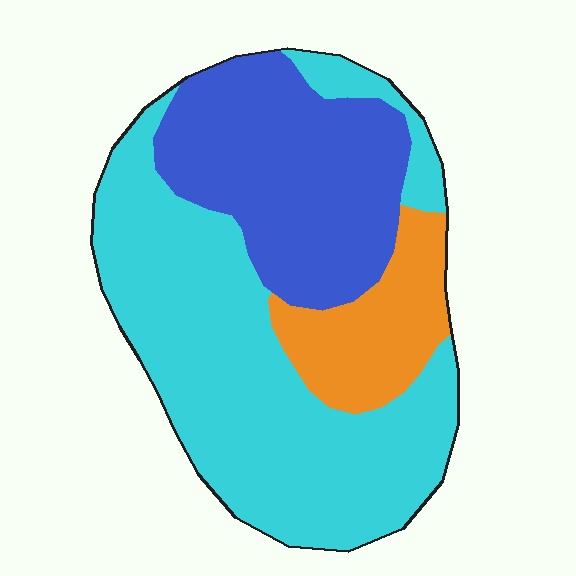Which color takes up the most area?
Cyan, at roughly 55%.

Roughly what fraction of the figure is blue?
Blue covers around 30% of the figure.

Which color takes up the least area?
Orange, at roughly 15%.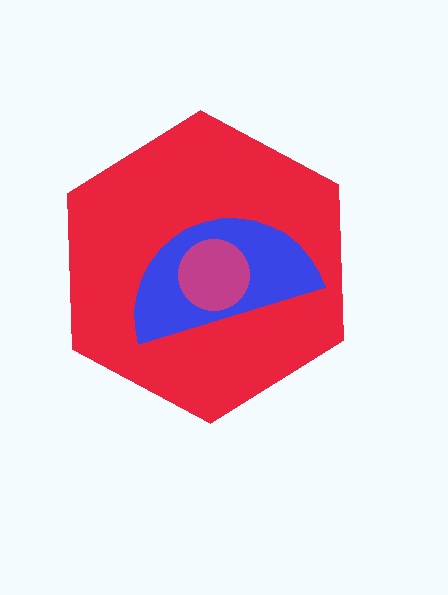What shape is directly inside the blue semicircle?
The magenta circle.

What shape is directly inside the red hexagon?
The blue semicircle.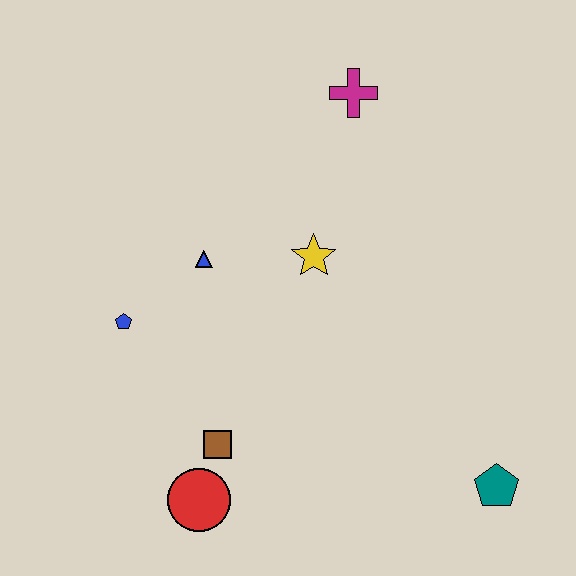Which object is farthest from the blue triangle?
The teal pentagon is farthest from the blue triangle.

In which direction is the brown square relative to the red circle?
The brown square is above the red circle.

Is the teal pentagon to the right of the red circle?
Yes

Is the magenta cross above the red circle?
Yes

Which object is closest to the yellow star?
The blue triangle is closest to the yellow star.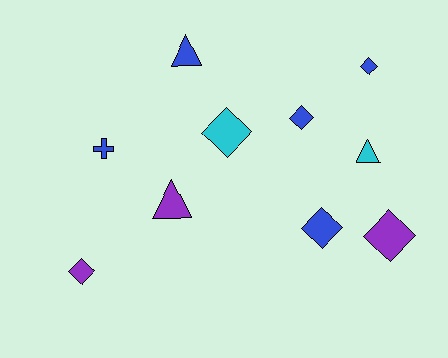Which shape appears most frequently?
Diamond, with 6 objects.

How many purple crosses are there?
There are no purple crosses.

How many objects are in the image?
There are 10 objects.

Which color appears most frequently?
Blue, with 5 objects.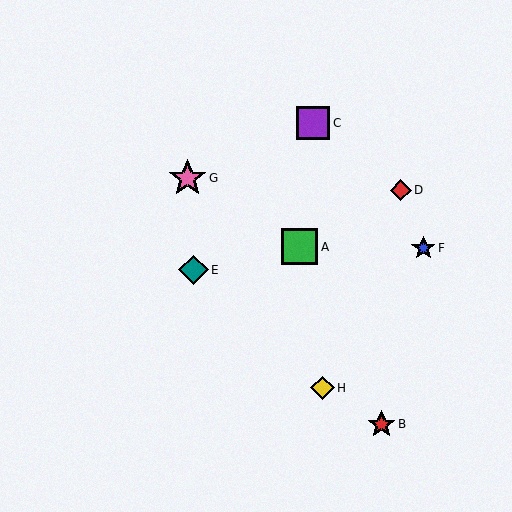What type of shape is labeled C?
Shape C is a purple square.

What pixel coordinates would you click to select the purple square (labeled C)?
Click at (313, 123) to select the purple square C.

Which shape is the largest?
The pink star (labeled G) is the largest.